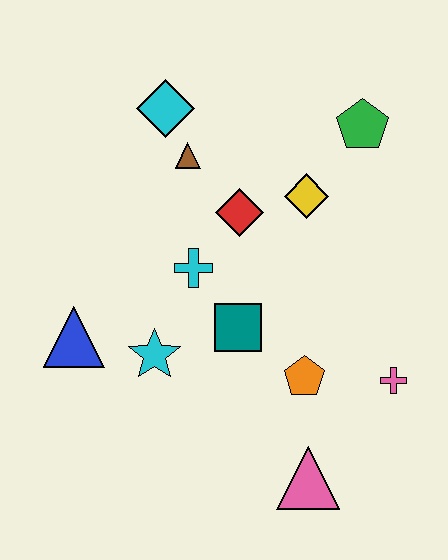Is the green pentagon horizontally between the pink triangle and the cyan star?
No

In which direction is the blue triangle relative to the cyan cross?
The blue triangle is to the left of the cyan cross.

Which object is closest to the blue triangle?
The cyan star is closest to the blue triangle.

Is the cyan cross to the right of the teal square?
No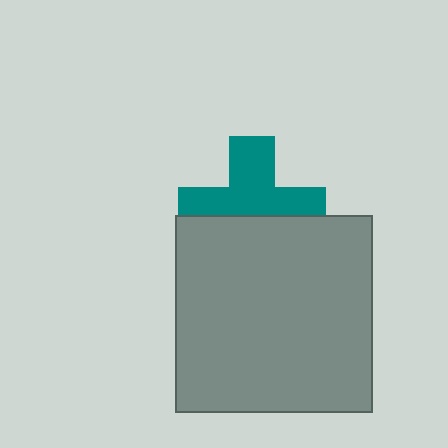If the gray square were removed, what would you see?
You would see the complete teal cross.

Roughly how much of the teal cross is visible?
About half of it is visible (roughly 57%).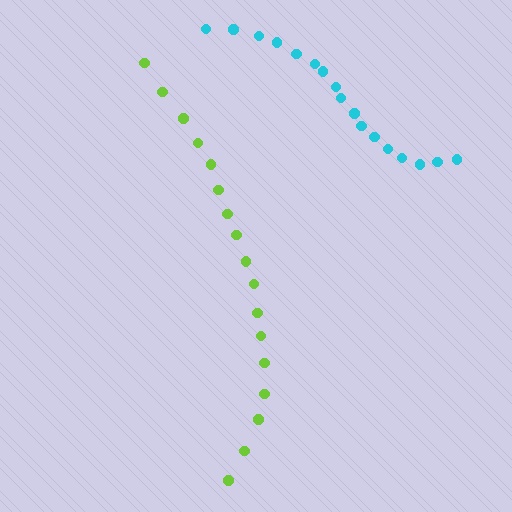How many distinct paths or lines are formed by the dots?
There are 2 distinct paths.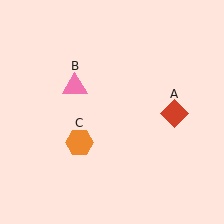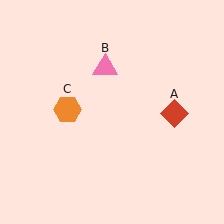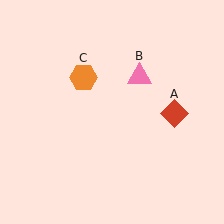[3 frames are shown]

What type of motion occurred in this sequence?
The pink triangle (object B), orange hexagon (object C) rotated clockwise around the center of the scene.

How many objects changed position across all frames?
2 objects changed position: pink triangle (object B), orange hexagon (object C).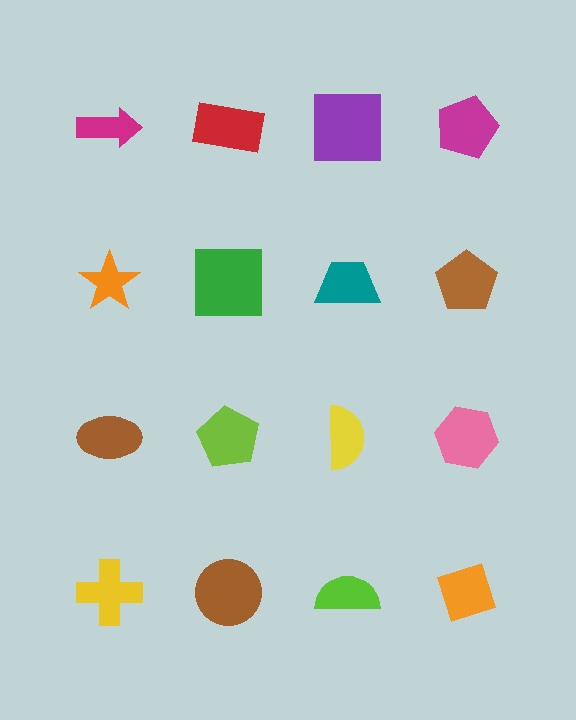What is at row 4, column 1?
A yellow cross.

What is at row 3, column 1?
A brown ellipse.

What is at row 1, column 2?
A red rectangle.